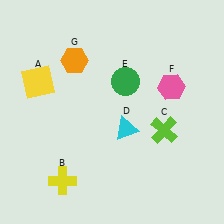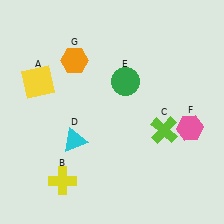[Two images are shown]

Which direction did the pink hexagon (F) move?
The pink hexagon (F) moved down.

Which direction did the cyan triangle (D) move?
The cyan triangle (D) moved left.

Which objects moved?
The objects that moved are: the cyan triangle (D), the pink hexagon (F).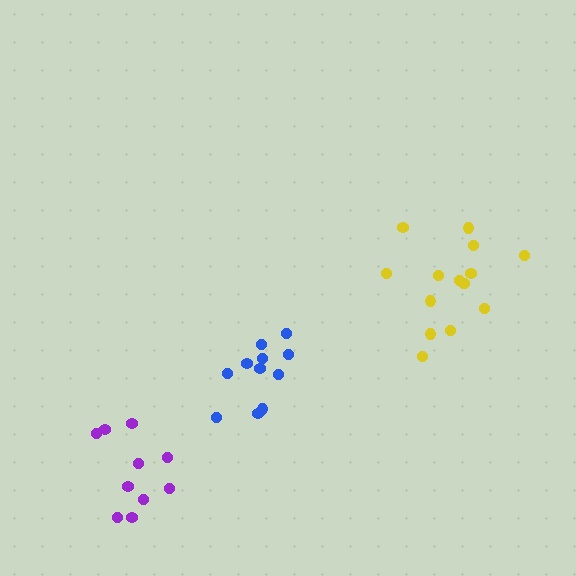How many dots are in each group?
Group 1: 11 dots, Group 2: 15 dots, Group 3: 10 dots (36 total).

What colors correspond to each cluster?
The clusters are colored: blue, yellow, purple.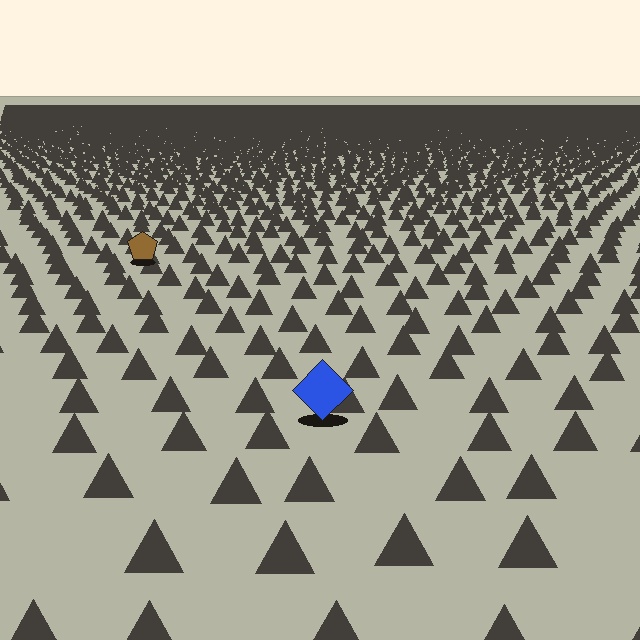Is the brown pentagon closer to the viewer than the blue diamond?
No. The blue diamond is closer — you can tell from the texture gradient: the ground texture is coarser near it.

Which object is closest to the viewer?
The blue diamond is closest. The texture marks near it are larger and more spread out.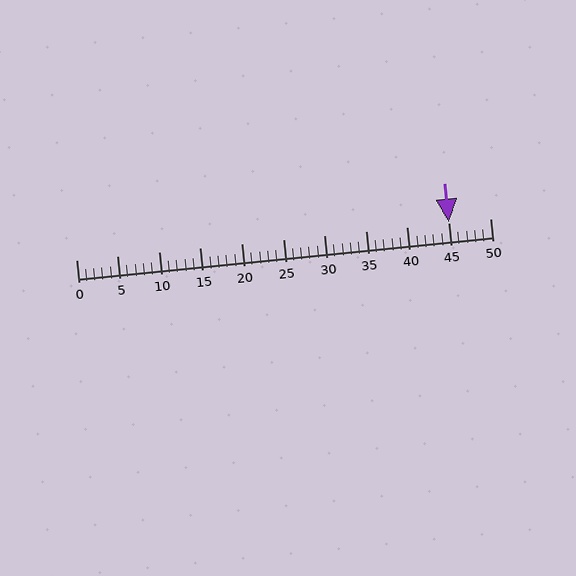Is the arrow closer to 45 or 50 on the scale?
The arrow is closer to 45.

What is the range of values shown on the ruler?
The ruler shows values from 0 to 50.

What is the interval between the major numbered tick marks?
The major tick marks are spaced 5 units apart.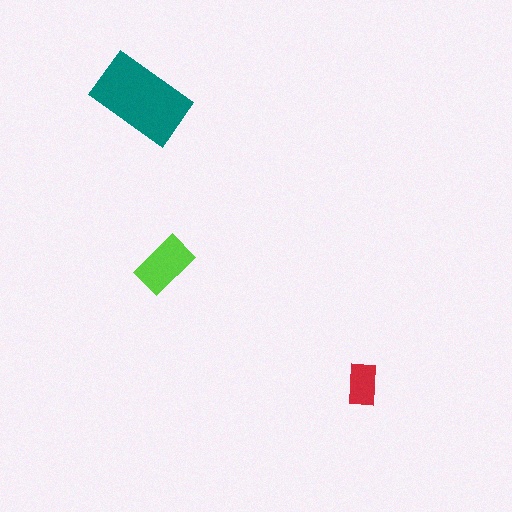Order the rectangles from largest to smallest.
the teal one, the lime one, the red one.